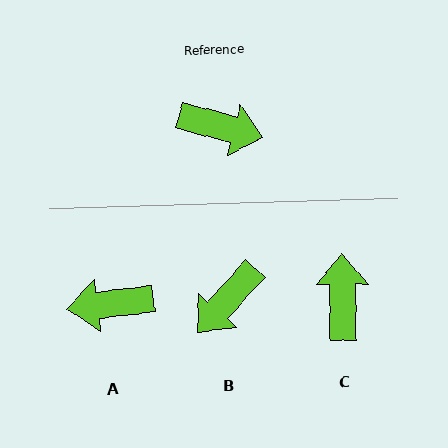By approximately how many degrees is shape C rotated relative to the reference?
Approximately 105 degrees counter-clockwise.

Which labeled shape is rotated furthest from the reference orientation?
A, about 158 degrees away.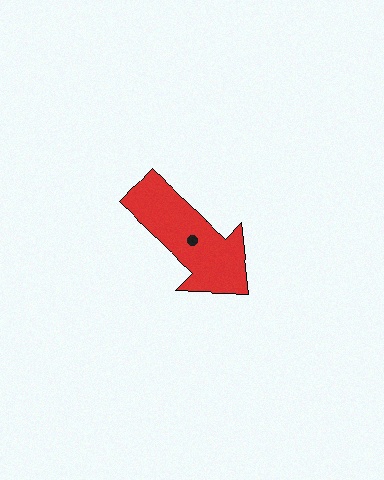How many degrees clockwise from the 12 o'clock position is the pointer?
Approximately 133 degrees.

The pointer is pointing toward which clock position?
Roughly 4 o'clock.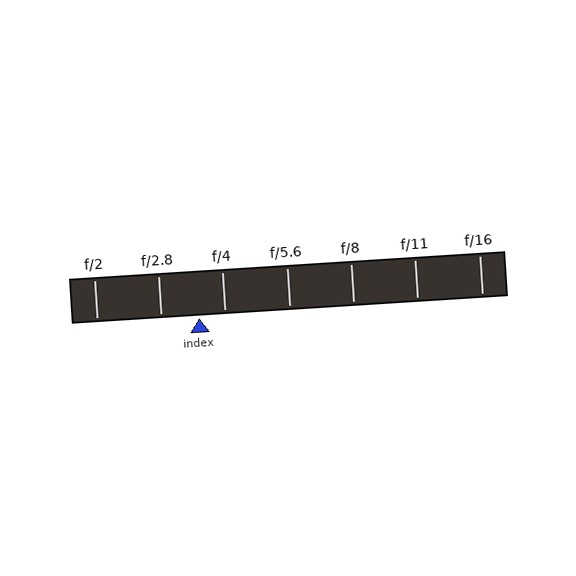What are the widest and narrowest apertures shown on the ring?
The widest aperture shown is f/2 and the narrowest is f/16.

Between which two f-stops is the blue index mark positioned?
The index mark is between f/2.8 and f/4.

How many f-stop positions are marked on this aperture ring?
There are 7 f-stop positions marked.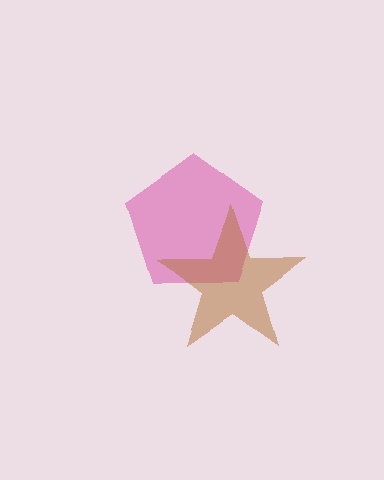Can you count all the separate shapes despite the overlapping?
Yes, there are 2 separate shapes.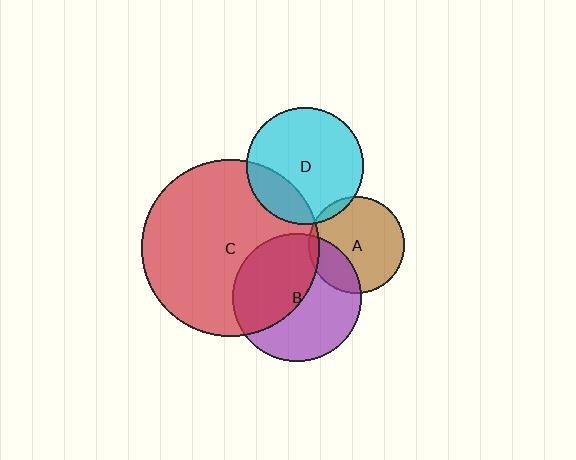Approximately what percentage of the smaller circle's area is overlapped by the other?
Approximately 50%.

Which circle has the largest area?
Circle C (red).